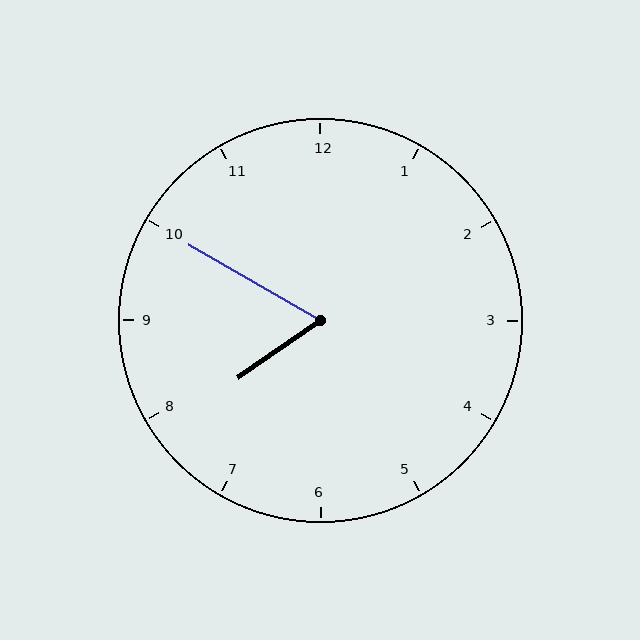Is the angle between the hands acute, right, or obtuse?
It is acute.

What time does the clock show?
7:50.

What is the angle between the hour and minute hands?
Approximately 65 degrees.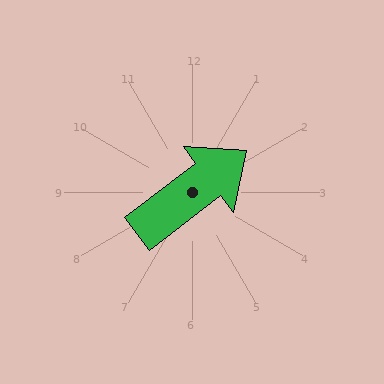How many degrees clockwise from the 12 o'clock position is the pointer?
Approximately 53 degrees.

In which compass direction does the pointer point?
Northeast.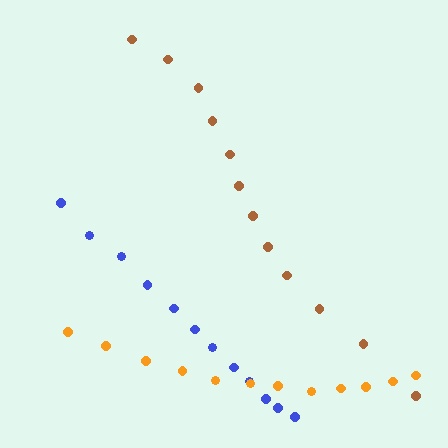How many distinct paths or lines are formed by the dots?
There are 3 distinct paths.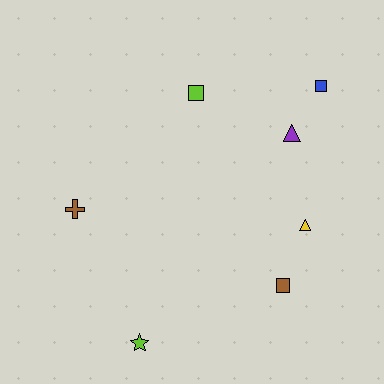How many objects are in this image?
There are 7 objects.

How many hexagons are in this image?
There are no hexagons.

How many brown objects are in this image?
There are 2 brown objects.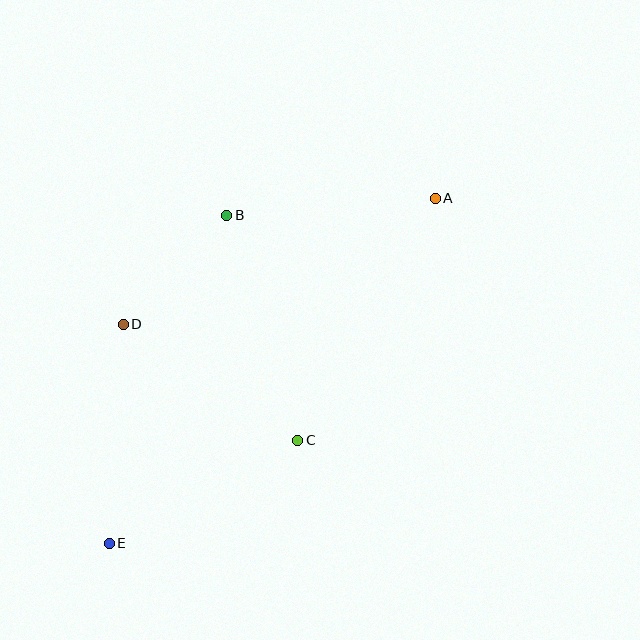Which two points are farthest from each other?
Points A and E are farthest from each other.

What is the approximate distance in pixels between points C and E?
The distance between C and E is approximately 215 pixels.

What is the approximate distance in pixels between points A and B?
The distance between A and B is approximately 209 pixels.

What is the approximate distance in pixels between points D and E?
The distance between D and E is approximately 219 pixels.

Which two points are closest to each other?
Points B and D are closest to each other.